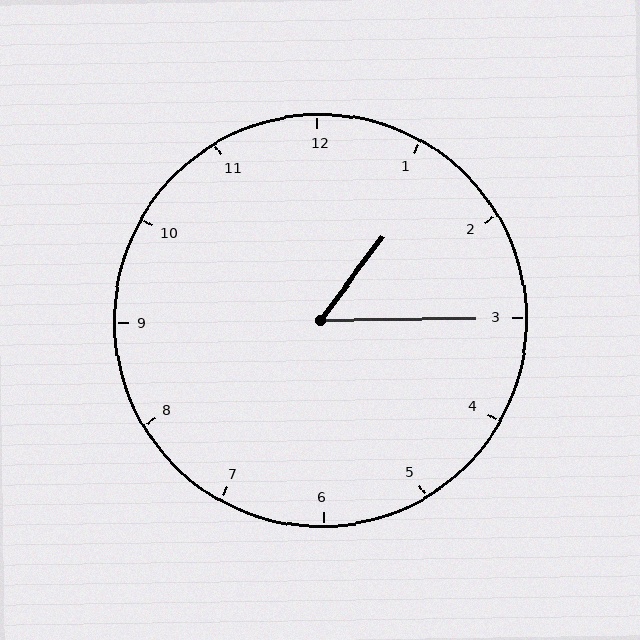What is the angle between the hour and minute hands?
Approximately 52 degrees.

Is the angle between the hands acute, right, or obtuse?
It is acute.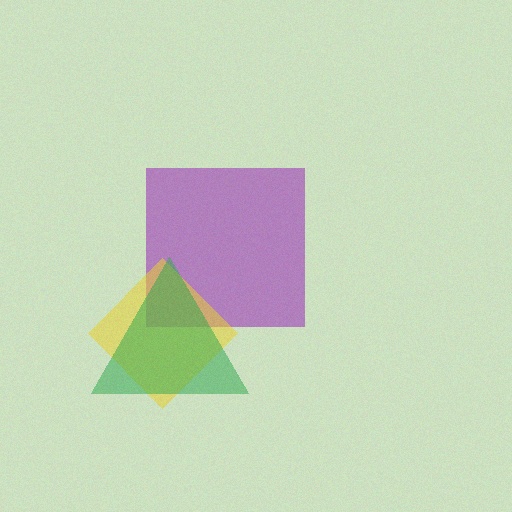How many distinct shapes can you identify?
There are 3 distinct shapes: a purple square, a yellow diamond, a green triangle.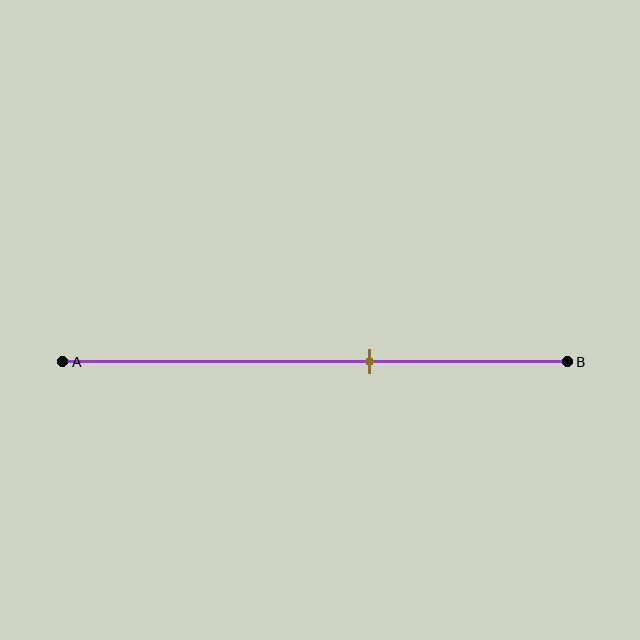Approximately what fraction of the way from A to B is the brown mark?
The brown mark is approximately 60% of the way from A to B.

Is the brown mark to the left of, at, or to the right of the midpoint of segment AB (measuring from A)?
The brown mark is to the right of the midpoint of segment AB.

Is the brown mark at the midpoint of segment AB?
No, the mark is at about 60% from A, not at the 50% midpoint.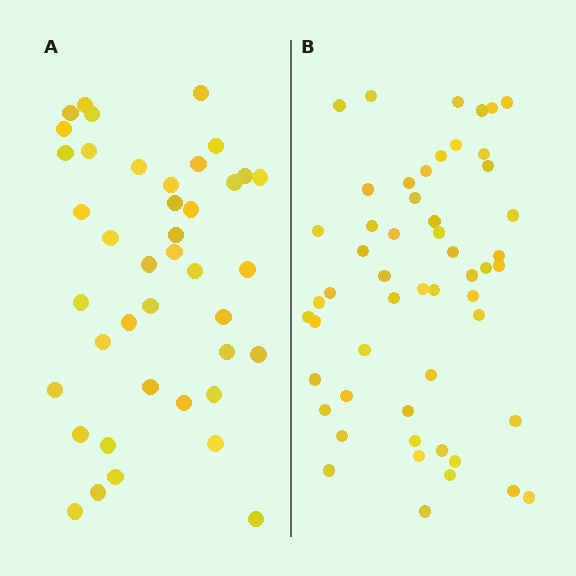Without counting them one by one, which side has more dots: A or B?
Region B (the right region) has more dots.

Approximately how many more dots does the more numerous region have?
Region B has roughly 12 or so more dots than region A.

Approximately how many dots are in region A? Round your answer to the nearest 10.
About 40 dots. (The exact count is 41, which rounds to 40.)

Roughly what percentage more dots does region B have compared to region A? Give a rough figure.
About 30% more.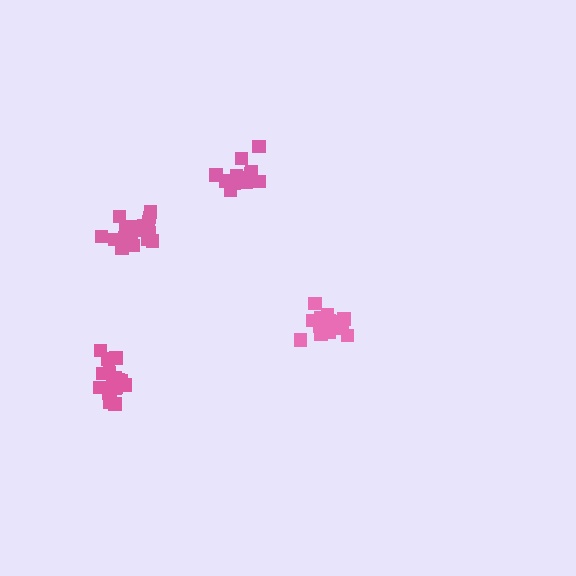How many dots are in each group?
Group 1: 14 dots, Group 2: 18 dots, Group 3: 13 dots, Group 4: 18 dots (63 total).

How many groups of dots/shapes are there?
There are 4 groups.